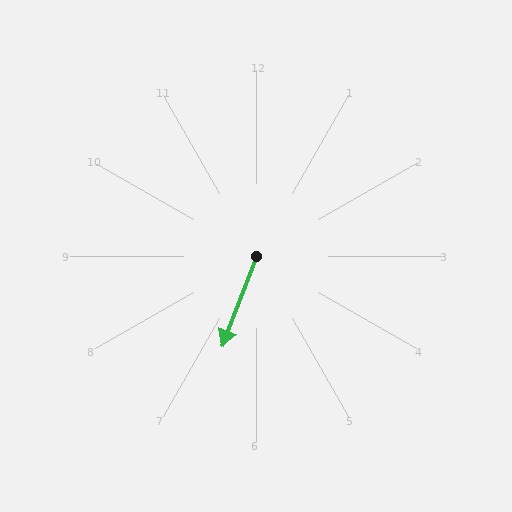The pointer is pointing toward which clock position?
Roughly 7 o'clock.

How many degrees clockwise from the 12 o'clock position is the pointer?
Approximately 201 degrees.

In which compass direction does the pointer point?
South.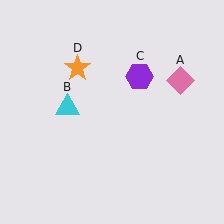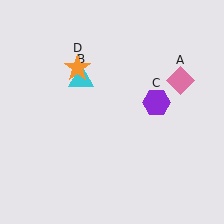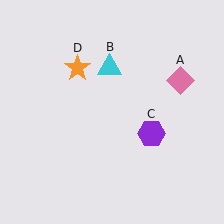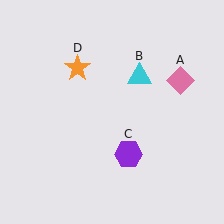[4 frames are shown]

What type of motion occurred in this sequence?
The cyan triangle (object B), purple hexagon (object C) rotated clockwise around the center of the scene.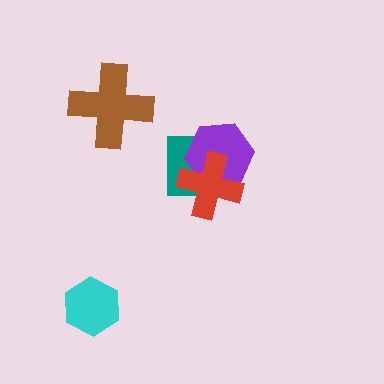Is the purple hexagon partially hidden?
Yes, it is partially covered by another shape.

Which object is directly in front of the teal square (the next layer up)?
The purple hexagon is directly in front of the teal square.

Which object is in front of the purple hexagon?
The red cross is in front of the purple hexagon.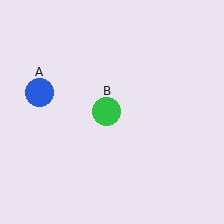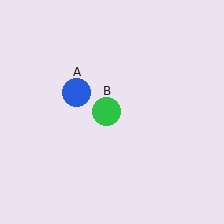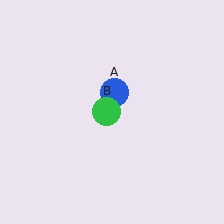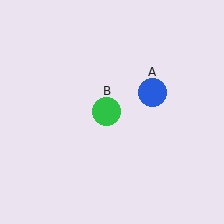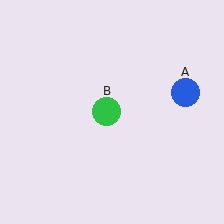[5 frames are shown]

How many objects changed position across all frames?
1 object changed position: blue circle (object A).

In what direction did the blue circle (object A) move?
The blue circle (object A) moved right.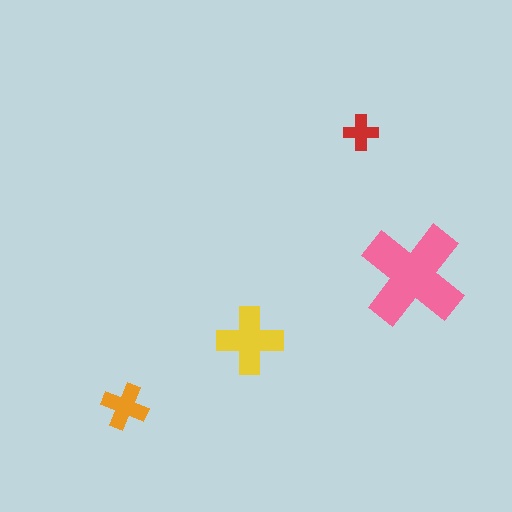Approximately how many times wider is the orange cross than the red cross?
About 1.5 times wider.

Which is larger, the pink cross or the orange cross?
The pink one.